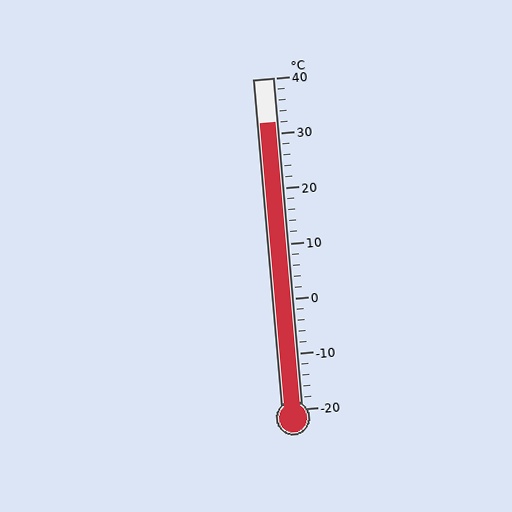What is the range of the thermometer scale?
The thermometer scale ranges from -20°C to 40°C.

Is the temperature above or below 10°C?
The temperature is above 10°C.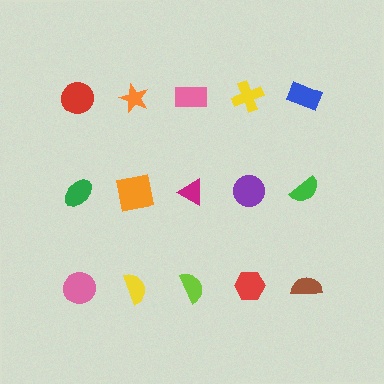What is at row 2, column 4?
A purple circle.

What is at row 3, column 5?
A brown semicircle.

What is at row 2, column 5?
A green semicircle.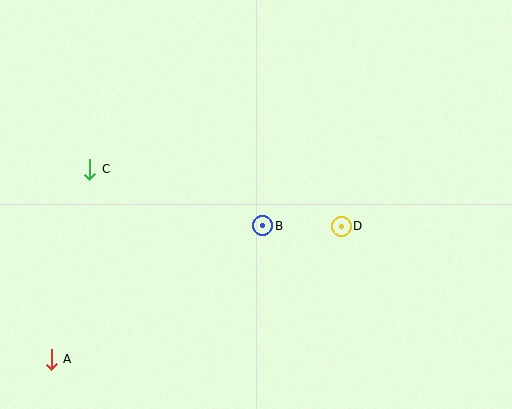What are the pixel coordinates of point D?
Point D is at (341, 226).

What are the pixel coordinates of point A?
Point A is at (51, 359).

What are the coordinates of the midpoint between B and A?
The midpoint between B and A is at (157, 292).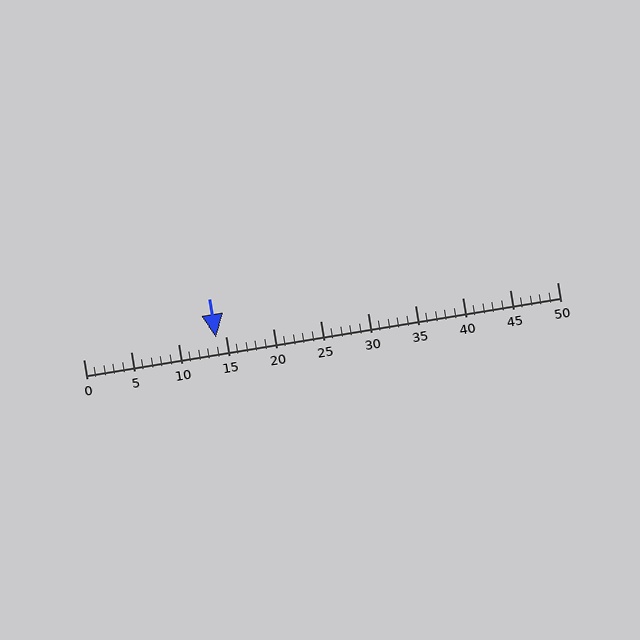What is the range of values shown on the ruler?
The ruler shows values from 0 to 50.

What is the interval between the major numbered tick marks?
The major tick marks are spaced 5 units apart.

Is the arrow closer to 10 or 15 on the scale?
The arrow is closer to 15.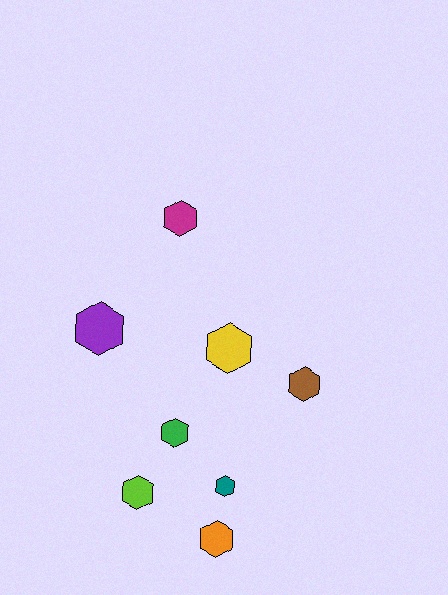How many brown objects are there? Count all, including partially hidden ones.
There is 1 brown object.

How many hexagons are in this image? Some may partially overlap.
There are 8 hexagons.